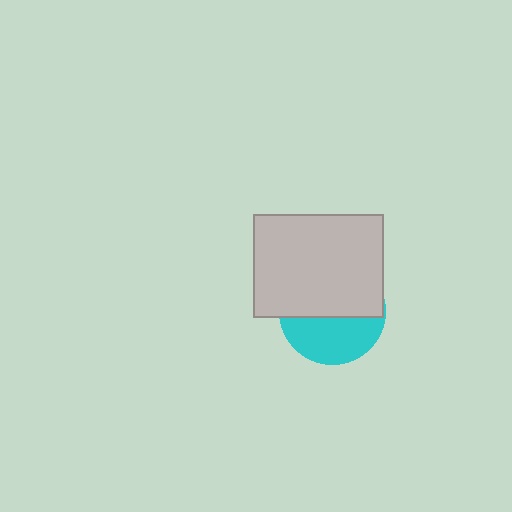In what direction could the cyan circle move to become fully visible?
The cyan circle could move down. That would shift it out from behind the light gray rectangle entirely.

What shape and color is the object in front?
The object in front is a light gray rectangle.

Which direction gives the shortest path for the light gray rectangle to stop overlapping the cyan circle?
Moving up gives the shortest separation.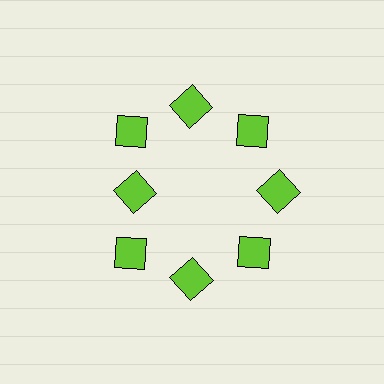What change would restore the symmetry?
The symmetry would be restored by moving it outward, back onto the ring so that all 8 squares sit at equal angles and equal distance from the center.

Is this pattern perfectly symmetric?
No. The 8 lime squares are arranged in a ring, but one element near the 9 o'clock position is pulled inward toward the center, breaking the 8-fold rotational symmetry.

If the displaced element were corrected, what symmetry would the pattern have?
It would have 8-fold rotational symmetry — the pattern would map onto itself every 45 degrees.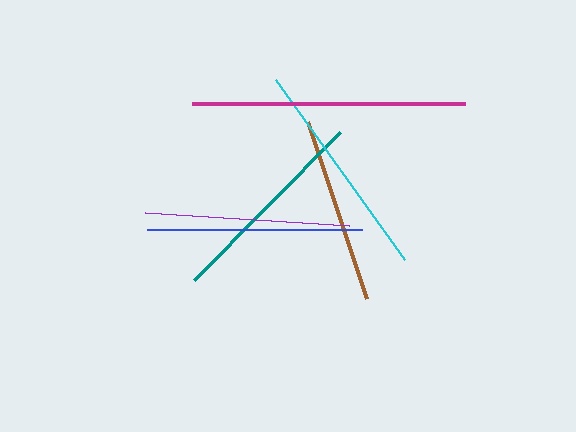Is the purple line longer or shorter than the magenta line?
The magenta line is longer than the purple line.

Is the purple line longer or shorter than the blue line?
The blue line is longer than the purple line.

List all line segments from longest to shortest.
From longest to shortest: magenta, cyan, blue, teal, purple, brown.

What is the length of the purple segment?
The purple segment is approximately 205 pixels long.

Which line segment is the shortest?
The brown line is the shortest at approximately 187 pixels.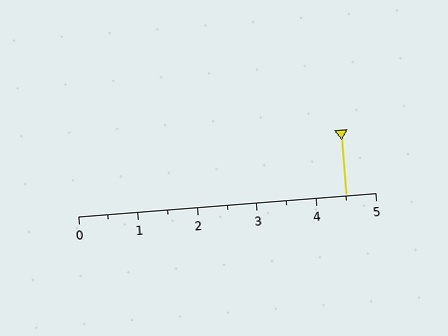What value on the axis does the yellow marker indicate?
The marker indicates approximately 4.5.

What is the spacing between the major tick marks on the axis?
The major ticks are spaced 1 apart.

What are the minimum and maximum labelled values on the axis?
The axis runs from 0 to 5.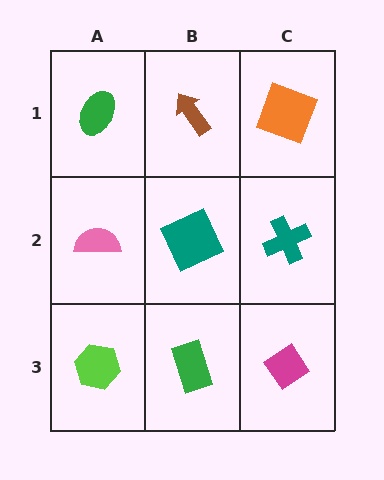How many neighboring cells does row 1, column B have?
3.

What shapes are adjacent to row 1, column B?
A teal square (row 2, column B), a green ellipse (row 1, column A), an orange square (row 1, column C).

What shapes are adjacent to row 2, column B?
A brown arrow (row 1, column B), a green rectangle (row 3, column B), a pink semicircle (row 2, column A), a teal cross (row 2, column C).